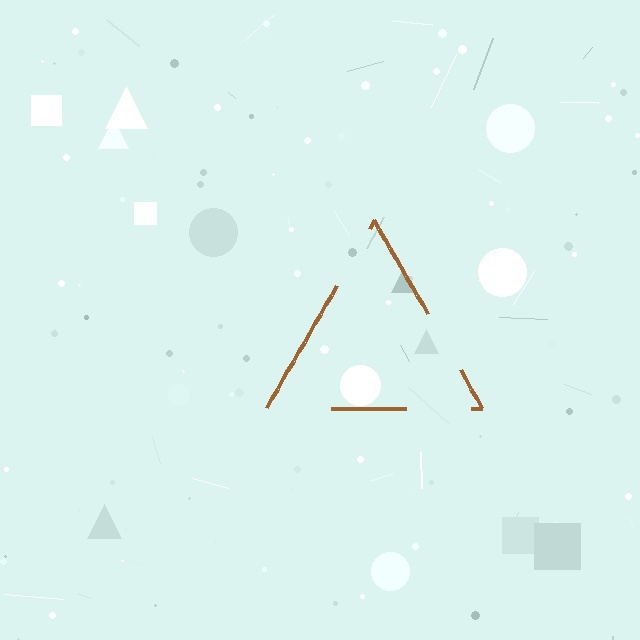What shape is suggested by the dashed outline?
The dashed outline suggests a triangle.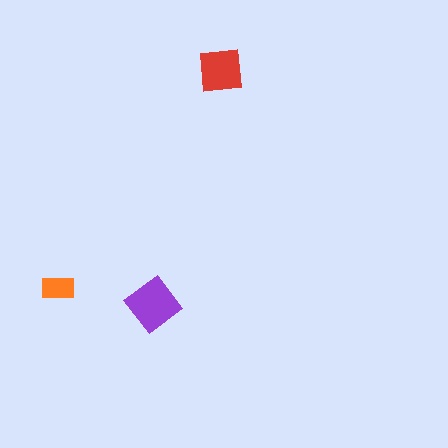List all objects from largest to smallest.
The purple diamond, the red square, the orange rectangle.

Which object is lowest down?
The purple diamond is bottommost.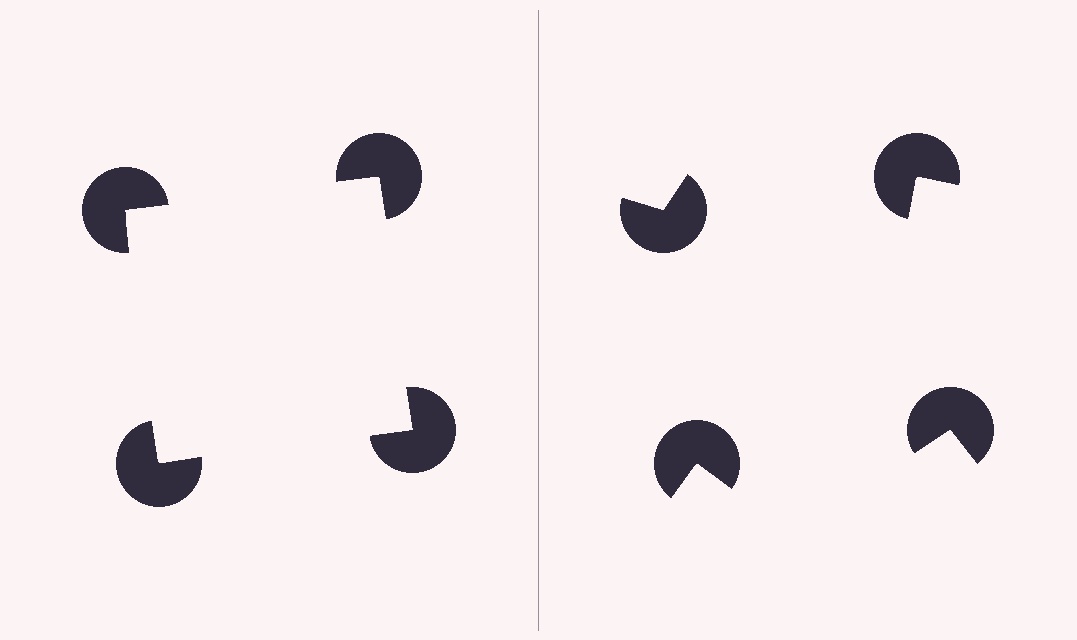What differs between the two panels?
The pac-man discs are positioned identically on both sides; only the wedge orientations differ. On the left they align to a square; on the right they are misaligned.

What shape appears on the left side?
An illusory square.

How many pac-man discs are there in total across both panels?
8 — 4 on each side.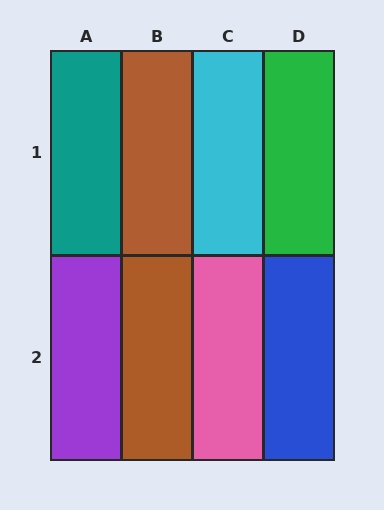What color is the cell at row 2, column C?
Pink.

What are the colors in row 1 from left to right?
Teal, brown, cyan, green.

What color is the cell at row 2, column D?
Blue.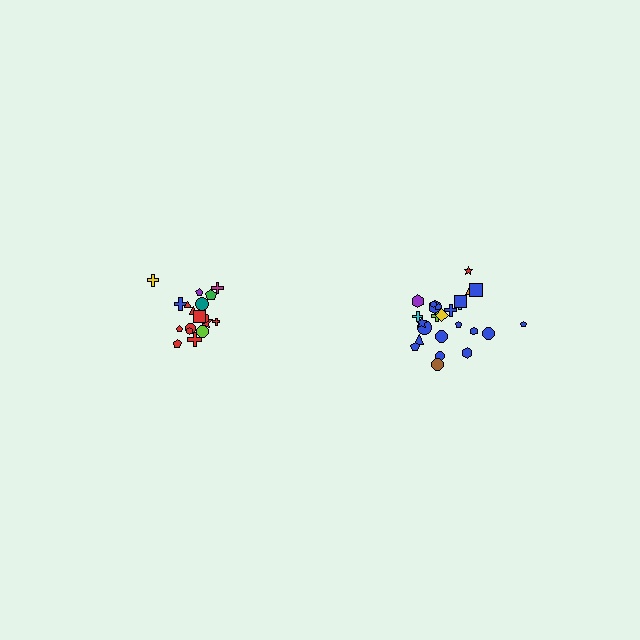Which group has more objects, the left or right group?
The right group.